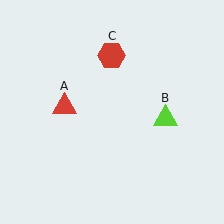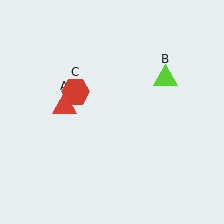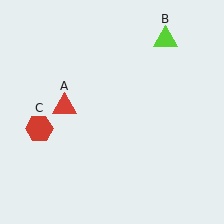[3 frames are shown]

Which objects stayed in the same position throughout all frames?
Red triangle (object A) remained stationary.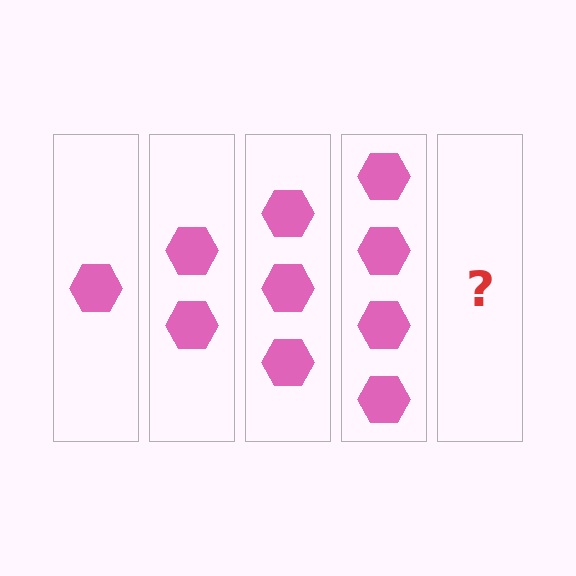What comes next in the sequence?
The next element should be 5 hexagons.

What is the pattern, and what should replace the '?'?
The pattern is that each step adds one more hexagon. The '?' should be 5 hexagons.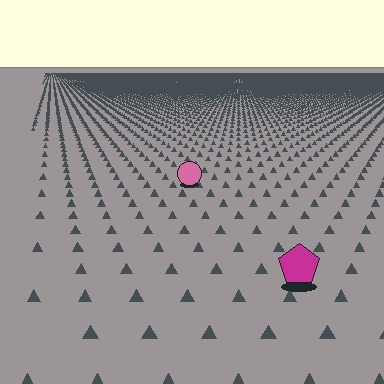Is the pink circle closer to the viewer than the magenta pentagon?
No. The magenta pentagon is closer — you can tell from the texture gradient: the ground texture is coarser near it.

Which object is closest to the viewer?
The magenta pentagon is closest. The texture marks near it are larger and more spread out.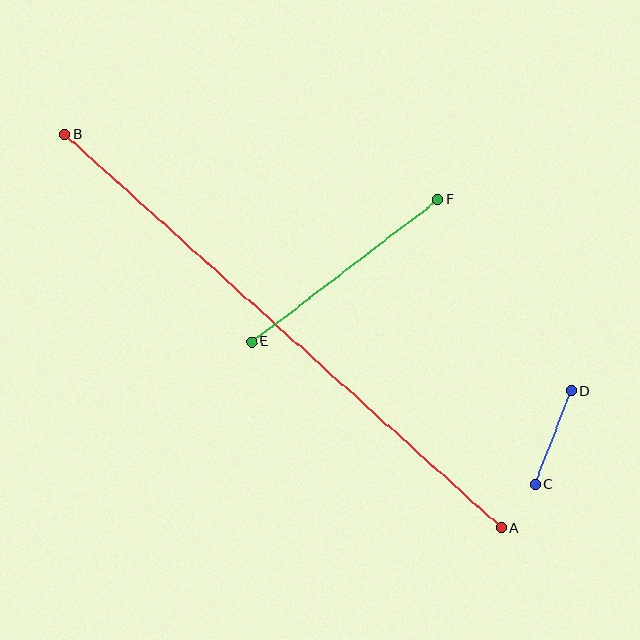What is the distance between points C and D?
The distance is approximately 100 pixels.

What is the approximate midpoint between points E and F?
The midpoint is at approximately (345, 270) pixels.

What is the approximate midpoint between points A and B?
The midpoint is at approximately (283, 331) pixels.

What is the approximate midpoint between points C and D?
The midpoint is at approximately (553, 438) pixels.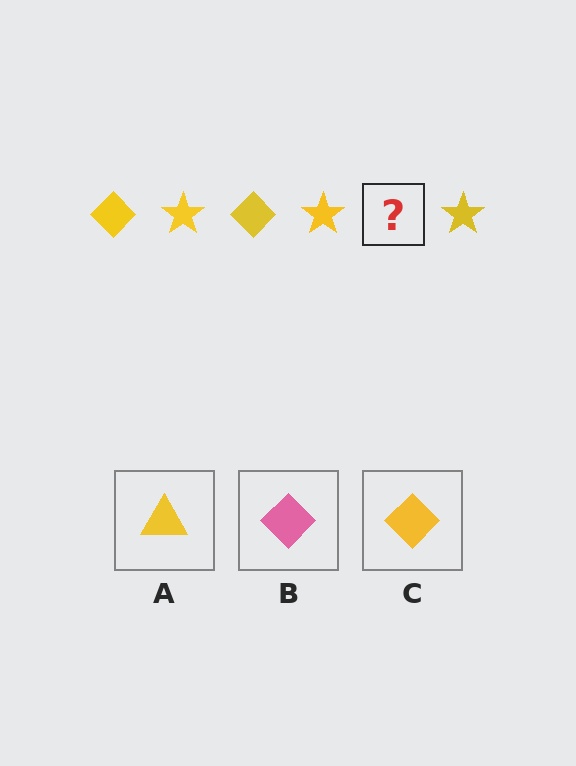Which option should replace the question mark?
Option C.